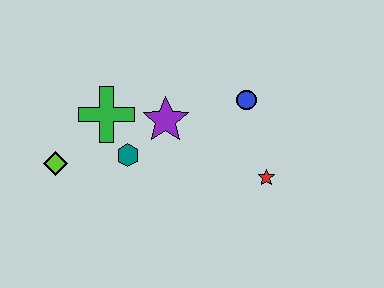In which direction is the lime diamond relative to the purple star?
The lime diamond is to the left of the purple star.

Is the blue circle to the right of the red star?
No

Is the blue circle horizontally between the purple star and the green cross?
No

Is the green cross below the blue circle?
Yes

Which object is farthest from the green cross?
The red star is farthest from the green cross.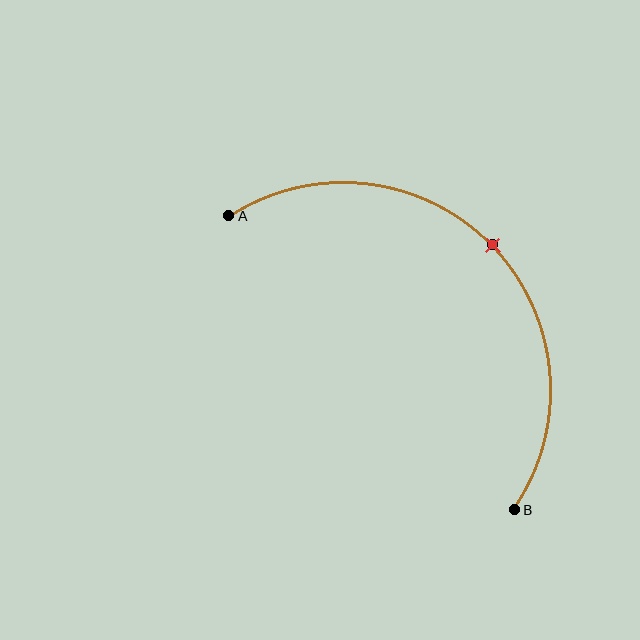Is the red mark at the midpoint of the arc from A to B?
Yes. The red mark lies on the arc at equal arc-length from both A and B — it is the arc midpoint.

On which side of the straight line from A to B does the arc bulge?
The arc bulges above and to the right of the straight line connecting A and B.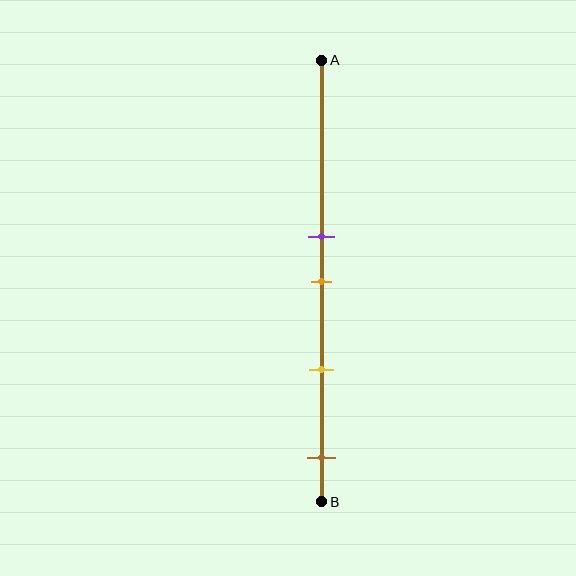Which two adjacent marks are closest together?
The purple and orange marks are the closest adjacent pair.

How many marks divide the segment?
There are 4 marks dividing the segment.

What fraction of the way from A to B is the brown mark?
The brown mark is approximately 90% (0.9) of the way from A to B.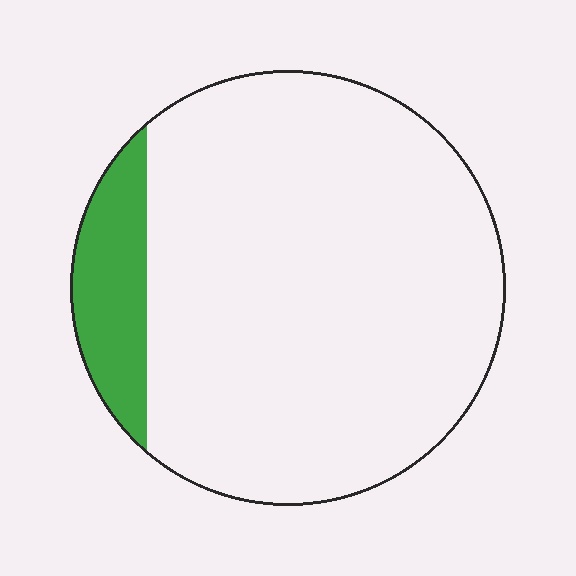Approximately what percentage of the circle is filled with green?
Approximately 10%.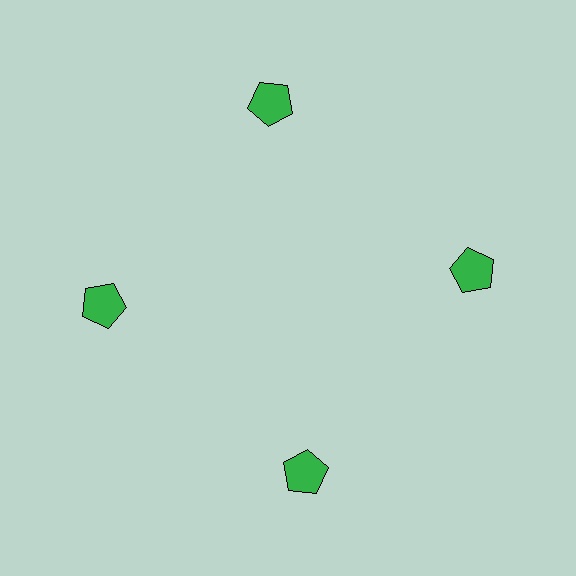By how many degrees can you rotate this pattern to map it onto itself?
The pattern maps onto itself every 90 degrees of rotation.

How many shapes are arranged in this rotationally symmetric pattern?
There are 4 shapes, arranged in 4 groups of 1.